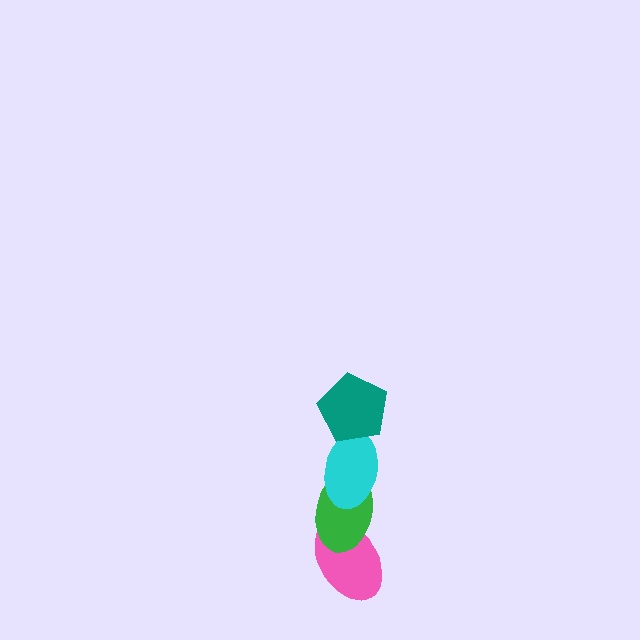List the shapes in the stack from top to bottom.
From top to bottom: the teal pentagon, the cyan ellipse, the green ellipse, the pink ellipse.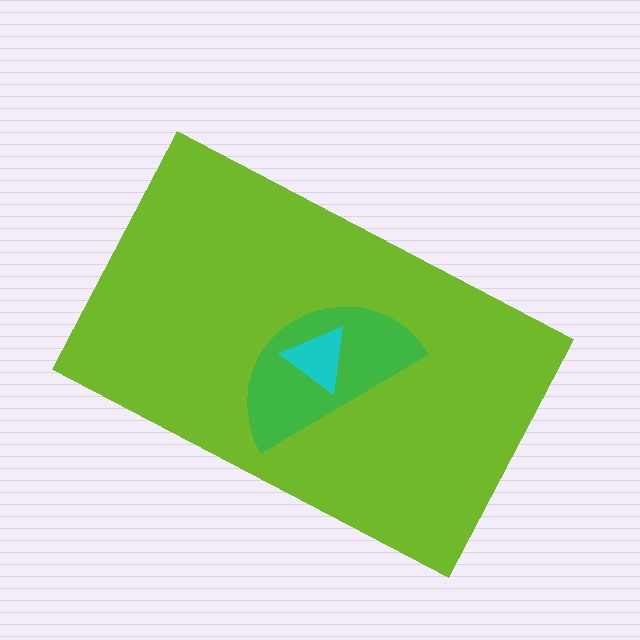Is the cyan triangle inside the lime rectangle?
Yes.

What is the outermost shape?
The lime rectangle.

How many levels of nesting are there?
3.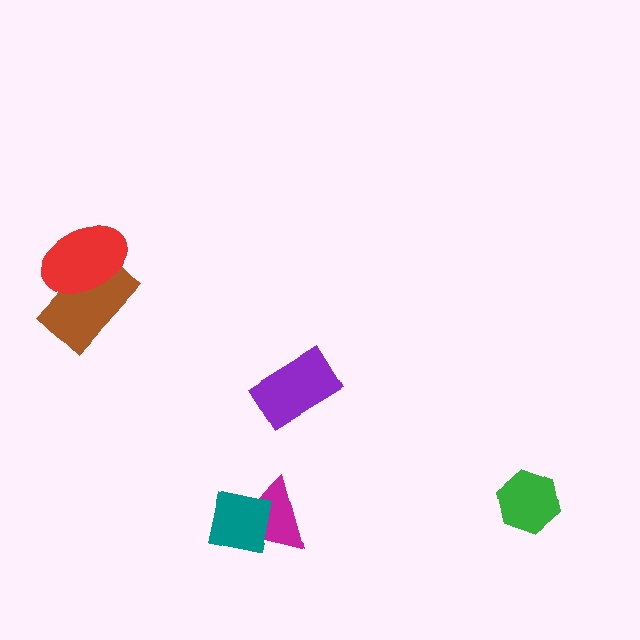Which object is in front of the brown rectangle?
The red ellipse is in front of the brown rectangle.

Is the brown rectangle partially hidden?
Yes, it is partially covered by another shape.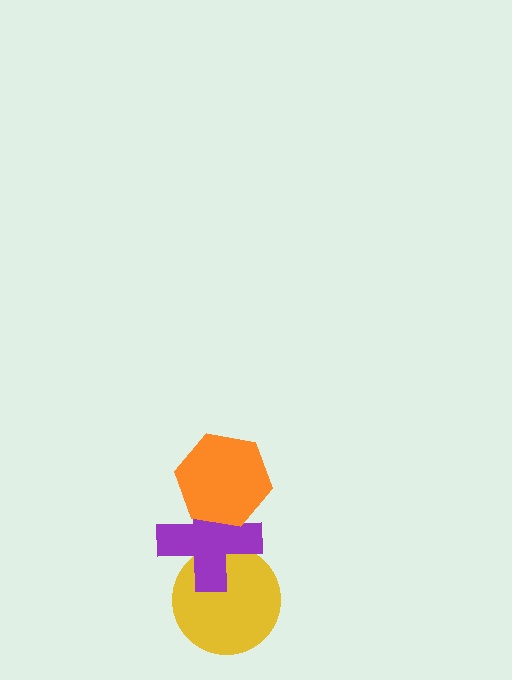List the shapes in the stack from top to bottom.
From top to bottom: the orange hexagon, the purple cross, the yellow circle.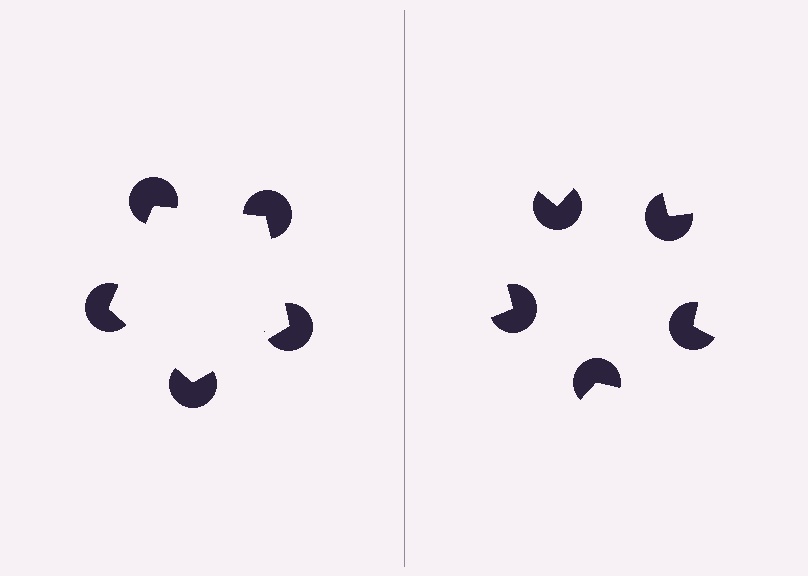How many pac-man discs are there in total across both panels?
10 — 5 on each side.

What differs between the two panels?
The pac-man discs are positioned identically on both sides; only the wedge orientations differ. On the left they align to a pentagon; on the right they are misaligned.